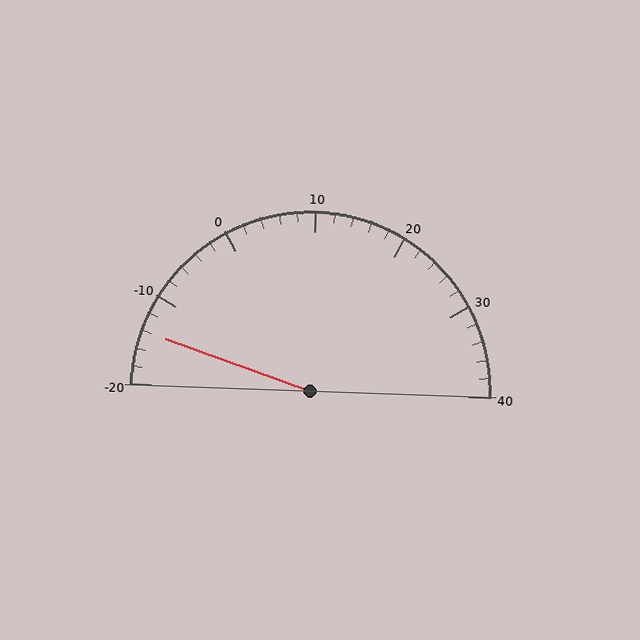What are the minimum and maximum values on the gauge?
The gauge ranges from -20 to 40.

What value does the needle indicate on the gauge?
The needle indicates approximately -14.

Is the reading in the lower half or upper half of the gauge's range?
The reading is in the lower half of the range (-20 to 40).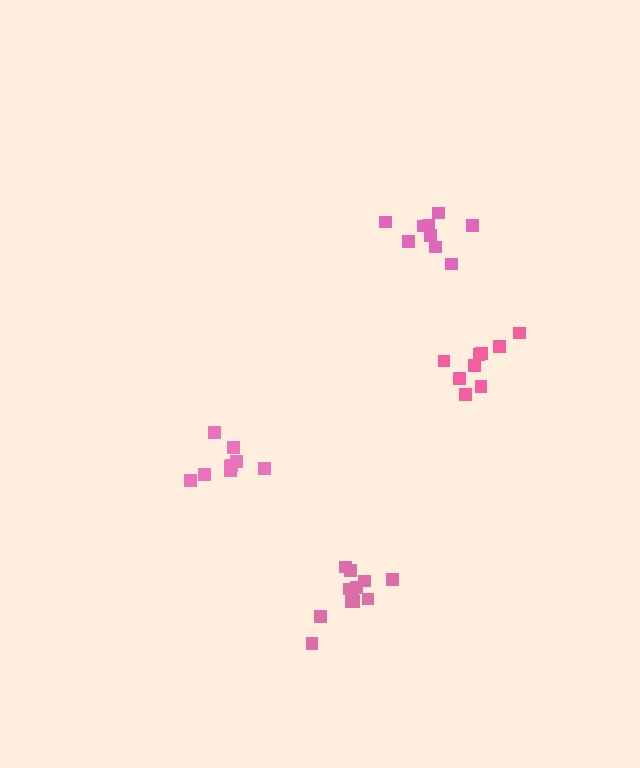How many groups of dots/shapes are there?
There are 4 groups.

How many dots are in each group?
Group 1: 9 dots, Group 2: 9 dots, Group 3: 9 dots, Group 4: 12 dots (39 total).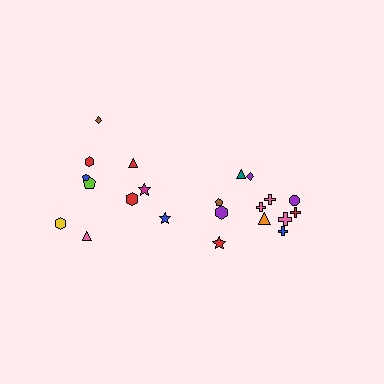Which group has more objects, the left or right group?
The right group.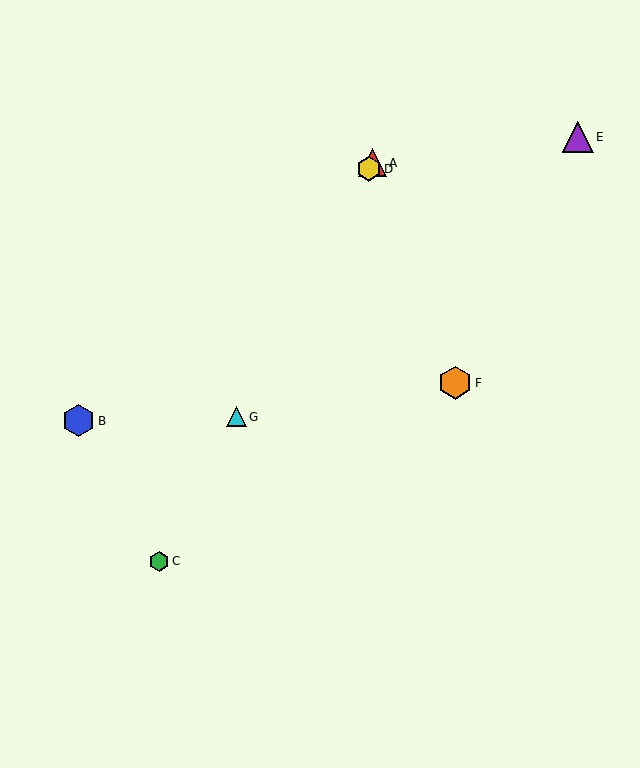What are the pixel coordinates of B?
Object B is at (78, 421).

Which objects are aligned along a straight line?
Objects A, C, D, G are aligned along a straight line.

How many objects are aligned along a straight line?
4 objects (A, C, D, G) are aligned along a straight line.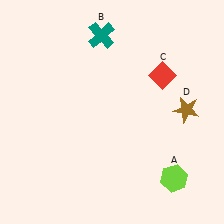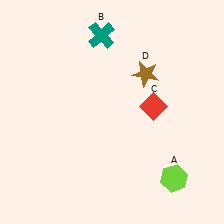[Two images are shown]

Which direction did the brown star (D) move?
The brown star (D) moved left.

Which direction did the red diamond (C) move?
The red diamond (C) moved down.